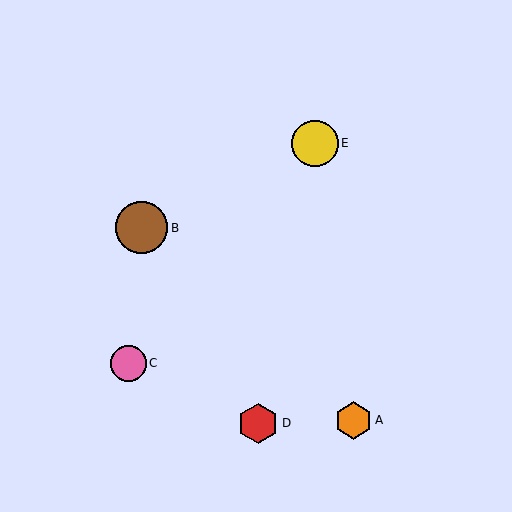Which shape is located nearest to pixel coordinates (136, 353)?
The pink circle (labeled C) at (128, 363) is nearest to that location.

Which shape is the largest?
The brown circle (labeled B) is the largest.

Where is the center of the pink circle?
The center of the pink circle is at (128, 363).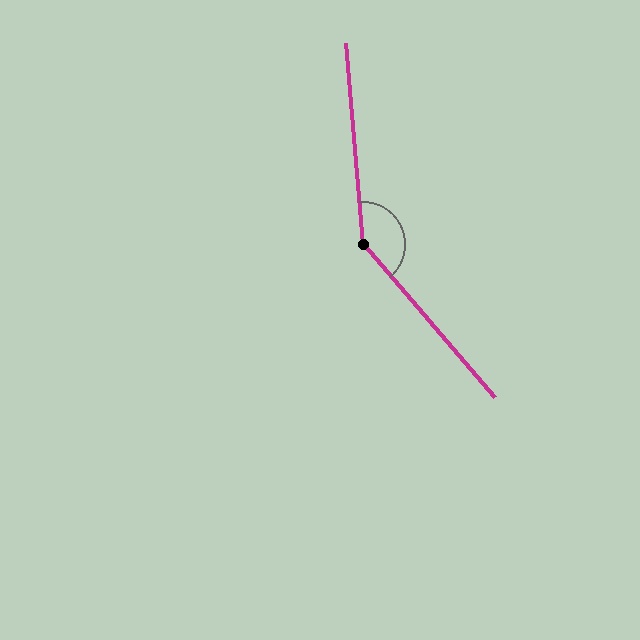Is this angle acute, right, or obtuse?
It is obtuse.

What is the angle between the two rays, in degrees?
Approximately 144 degrees.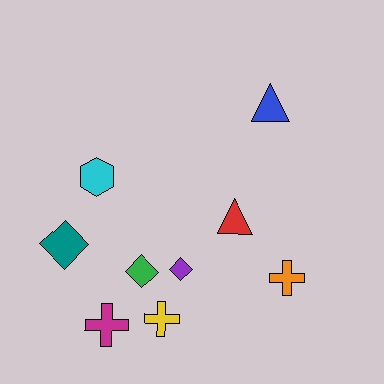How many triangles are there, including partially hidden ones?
There are 2 triangles.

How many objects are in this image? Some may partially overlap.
There are 9 objects.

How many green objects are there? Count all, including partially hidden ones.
There is 1 green object.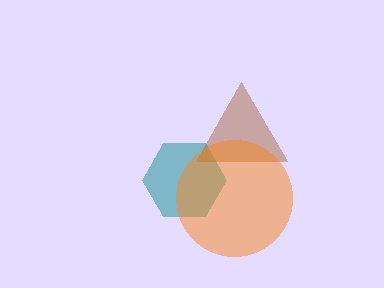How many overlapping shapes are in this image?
There are 3 overlapping shapes in the image.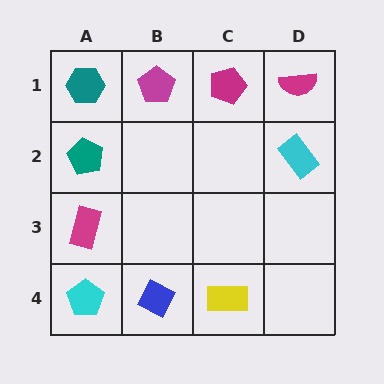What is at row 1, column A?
A teal hexagon.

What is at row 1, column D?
A magenta semicircle.